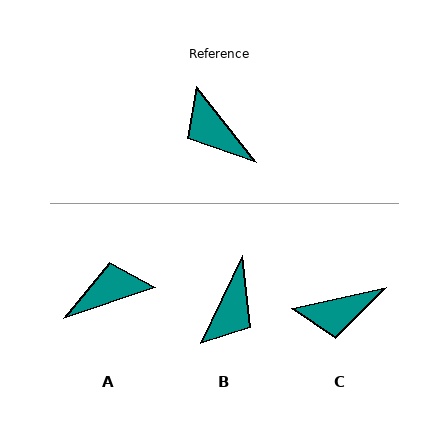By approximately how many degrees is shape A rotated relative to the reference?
Approximately 110 degrees clockwise.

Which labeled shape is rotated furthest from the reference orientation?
B, about 116 degrees away.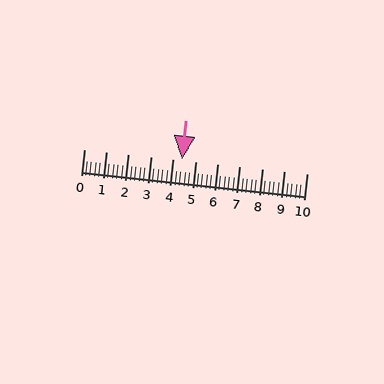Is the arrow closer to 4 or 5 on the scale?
The arrow is closer to 4.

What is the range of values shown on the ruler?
The ruler shows values from 0 to 10.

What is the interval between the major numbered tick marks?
The major tick marks are spaced 1 units apart.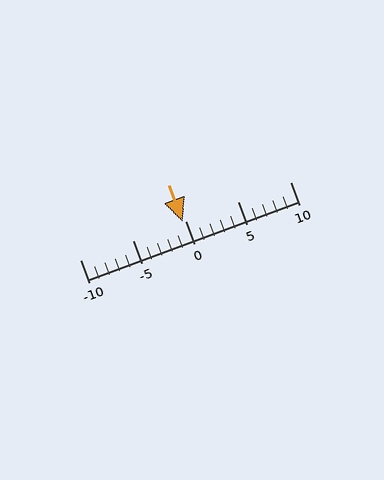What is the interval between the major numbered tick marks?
The major tick marks are spaced 5 units apart.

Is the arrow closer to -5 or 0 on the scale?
The arrow is closer to 0.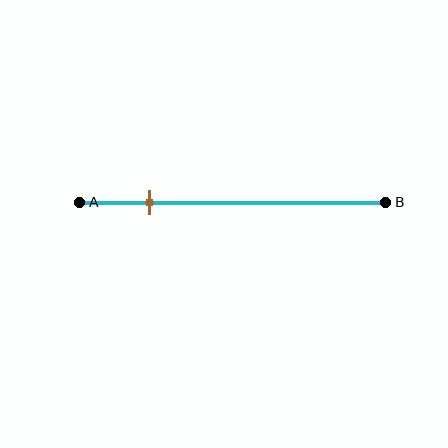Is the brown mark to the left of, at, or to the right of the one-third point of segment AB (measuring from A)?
The brown mark is to the left of the one-third point of segment AB.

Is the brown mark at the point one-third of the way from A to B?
No, the mark is at about 25% from A, not at the 33% one-third point.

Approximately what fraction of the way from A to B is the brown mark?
The brown mark is approximately 25% of the way from A to B.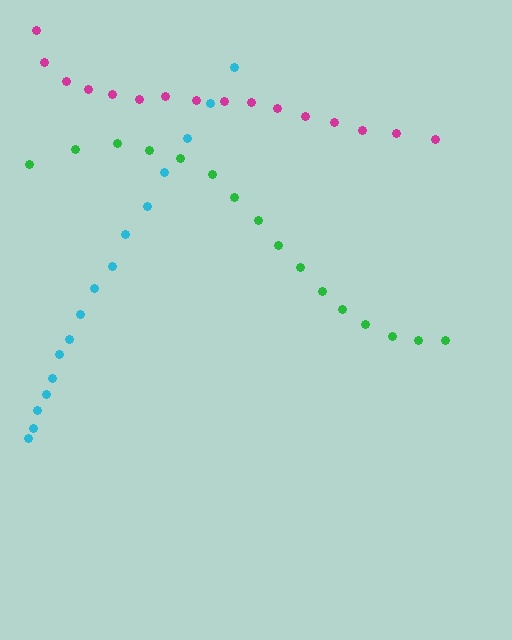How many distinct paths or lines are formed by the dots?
There are 3 distinct paths.